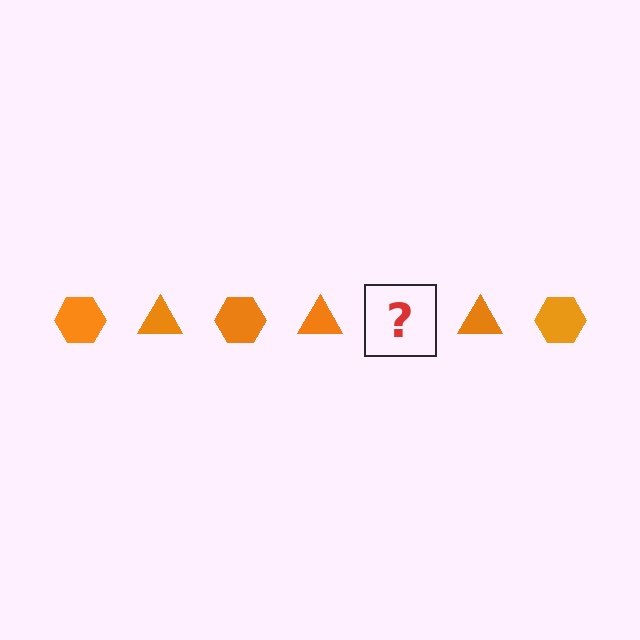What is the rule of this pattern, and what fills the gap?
The rule is that the pattern cycles through hexagon, triangle shapes in orange. The gap should be filled with an orange hexagon.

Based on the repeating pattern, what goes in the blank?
The blank should be an orange hexagon.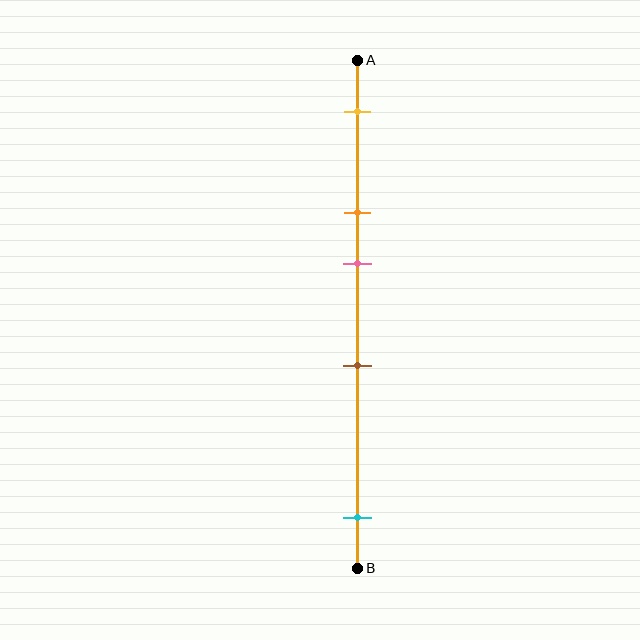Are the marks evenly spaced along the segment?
No, the marks are not evenly spaced.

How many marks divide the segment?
There are 5 marks dividing the segment.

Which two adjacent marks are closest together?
The orange and pink marks are the closest adjacent pair.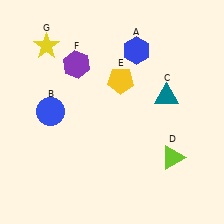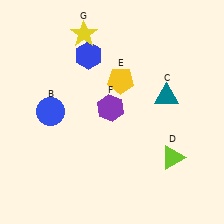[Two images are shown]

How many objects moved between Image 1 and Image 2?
3 objects moved between the two images.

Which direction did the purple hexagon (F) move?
The purple hexagon (F) moved down.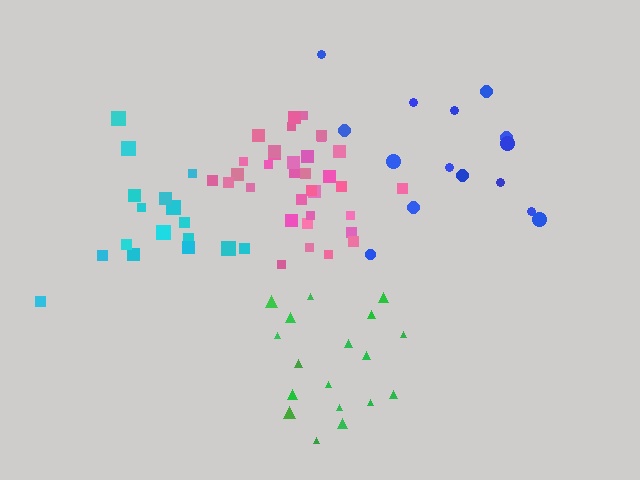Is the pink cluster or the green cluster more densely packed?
Pink.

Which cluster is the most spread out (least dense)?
Blue.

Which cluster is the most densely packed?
Pink.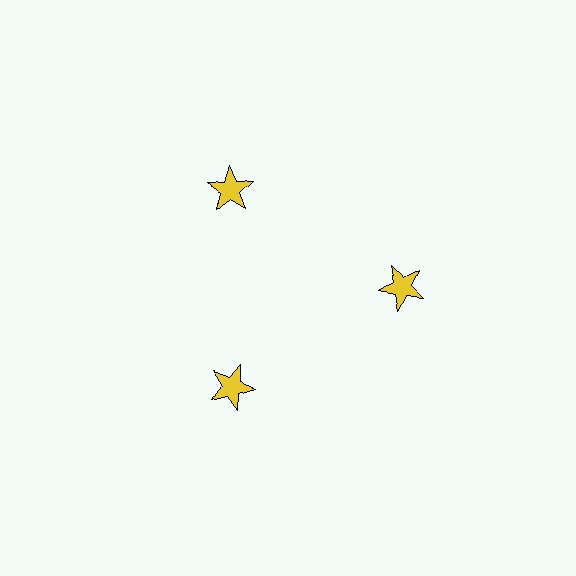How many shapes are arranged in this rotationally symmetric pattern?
There are 3 shapes, arranged in 3 groups of 1.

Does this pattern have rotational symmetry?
Yes, this pattern has 3-fold rotational symmetry. It looks the same after rotating 120 degrees around the center.